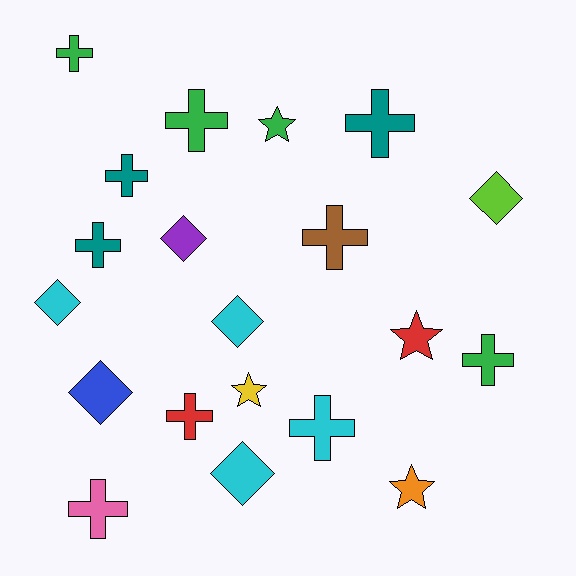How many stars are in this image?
There are 4 stars.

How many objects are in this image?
There are 20 objects.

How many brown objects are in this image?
There is 1 brown object.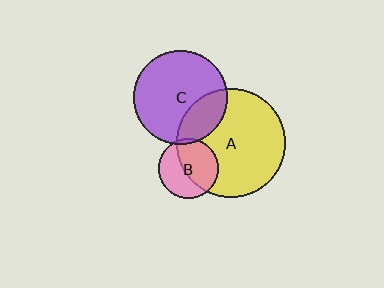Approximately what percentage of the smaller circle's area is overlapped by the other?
Approximately 55%.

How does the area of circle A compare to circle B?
Approximately 3.3 times.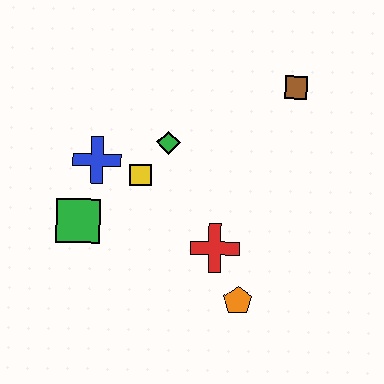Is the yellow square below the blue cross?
Yes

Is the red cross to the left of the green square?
No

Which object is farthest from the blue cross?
The brown square is farthest from the blue cross.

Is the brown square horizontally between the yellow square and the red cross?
No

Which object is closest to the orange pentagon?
The red cross is closest to the orange pentagon.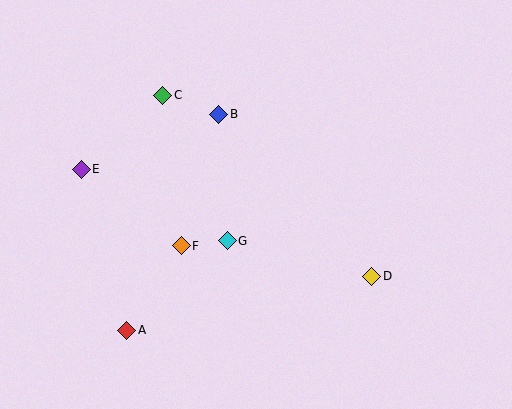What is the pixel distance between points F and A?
The distance between F and A is 100 pixels.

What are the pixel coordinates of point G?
Point G is at (227, 241).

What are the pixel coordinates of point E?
Point E is at (81, 169).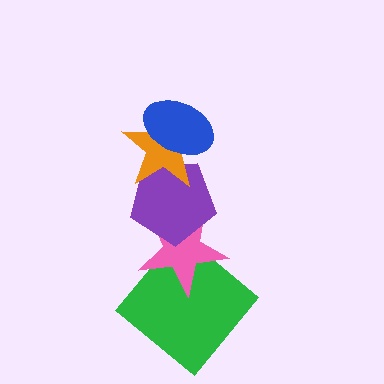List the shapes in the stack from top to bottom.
From top to bottom: the blue ellipse, the orange star, the purple pentagon, the pink star, the green diamond.